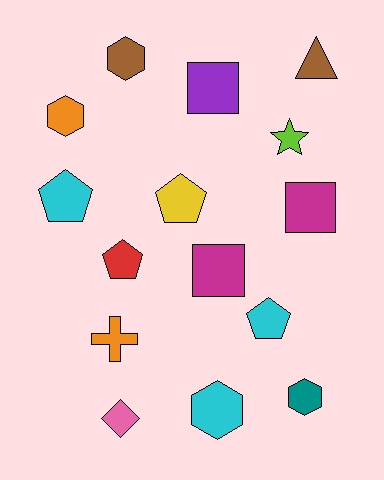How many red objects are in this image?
There is 1 red object.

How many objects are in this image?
There are 15 objects.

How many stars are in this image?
There is 1 star.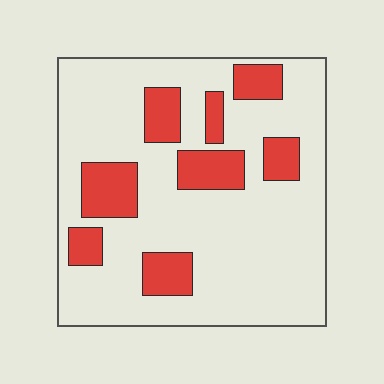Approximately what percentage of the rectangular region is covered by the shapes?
Approximately 20%.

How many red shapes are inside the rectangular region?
8.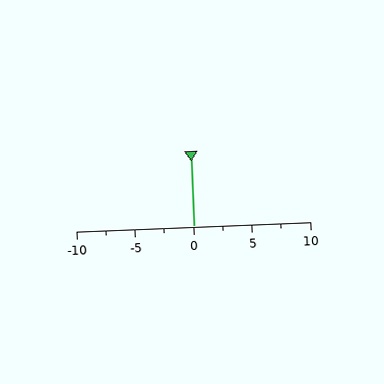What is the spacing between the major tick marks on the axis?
The major ticks are spaced 5 apart.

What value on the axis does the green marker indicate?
The marker indicates approximately 0.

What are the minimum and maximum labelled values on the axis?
The axis runs from -10 to 10.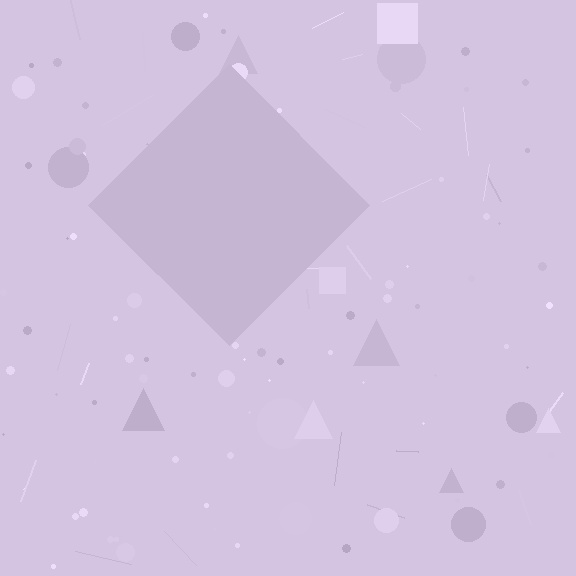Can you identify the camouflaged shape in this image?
The camouflaged shape is a diamond.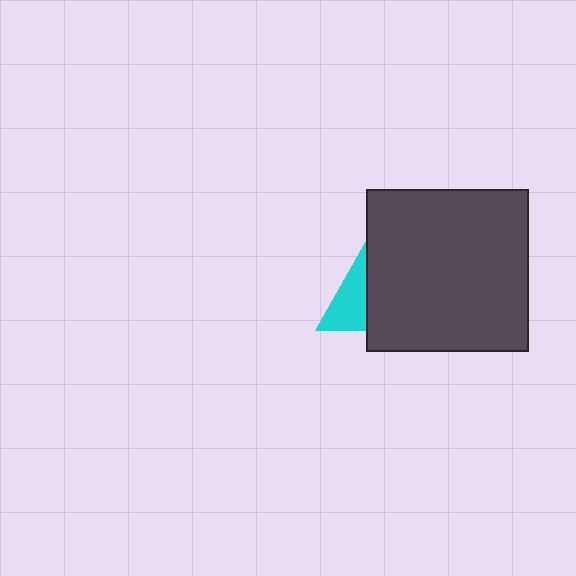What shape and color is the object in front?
The object in front is a dark gray square.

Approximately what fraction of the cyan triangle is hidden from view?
Roughly 51% of the cyan triangle is hidden behind the dark gray square.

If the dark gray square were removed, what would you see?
You would see the complete cyan triangle.